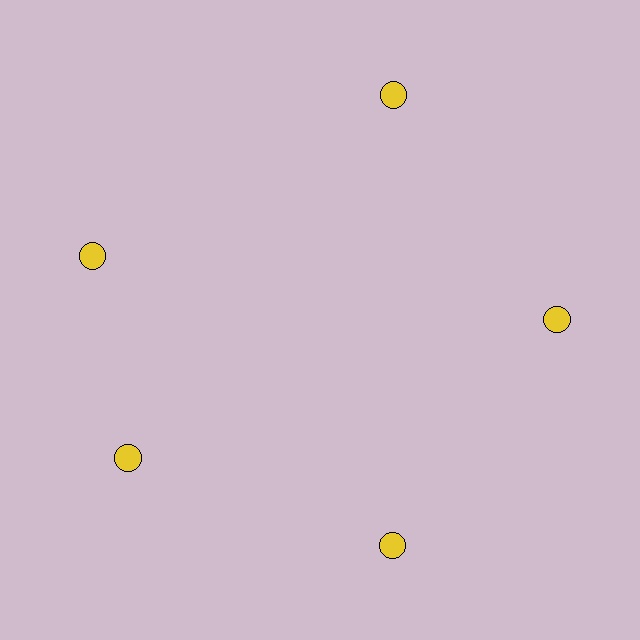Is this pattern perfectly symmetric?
No. The 5 yellow circles are arranged in a ring, but one element near the 10 o'clock position is rotated out of alignment along the ring, breaking the 5-fold rotational symmetry.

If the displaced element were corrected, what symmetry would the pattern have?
It would have 5-fold rotational symmetry — the pattern would map onto itself every 72 degrees.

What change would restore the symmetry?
The symmetry would be restored by rotating it back into even spacing with its neighbors so that all 5 circles sit at equal angles and equal distance from the center.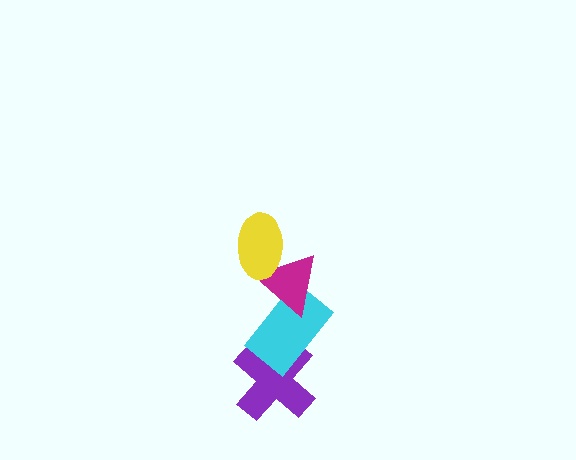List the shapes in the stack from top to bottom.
From top to bottom: the yellow ellipse, the magenta triangle, the cyan rectangle, the purple cross.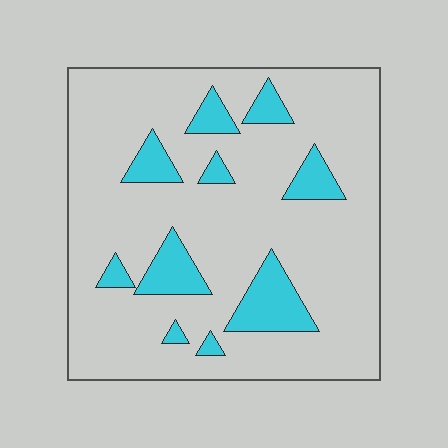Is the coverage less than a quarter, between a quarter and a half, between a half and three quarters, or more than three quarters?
Less than a quarter.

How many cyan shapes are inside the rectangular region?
10.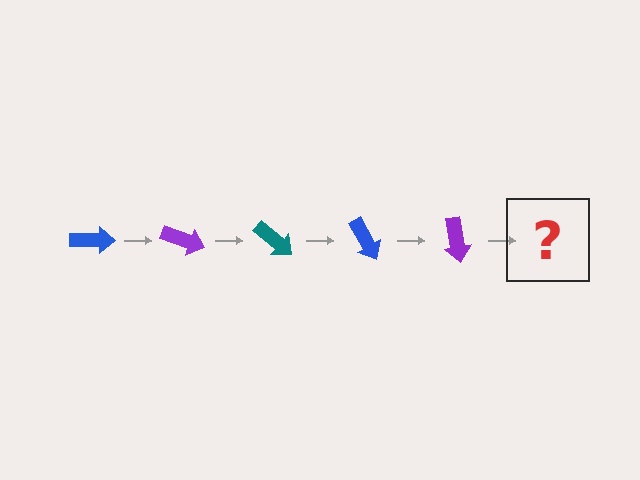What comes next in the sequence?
The next element should be a teal arrow, rotated 100 degrees from the start.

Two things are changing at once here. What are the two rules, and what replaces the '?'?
The two rules are that it rotates 20 degrees each step and the color cycles through blue, purple, and teal. The '?' should be a teal arrow, rotated 100 degrees from the start.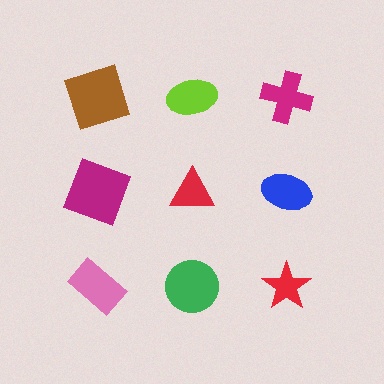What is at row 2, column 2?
A red triangle.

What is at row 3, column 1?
A pink rectangle.